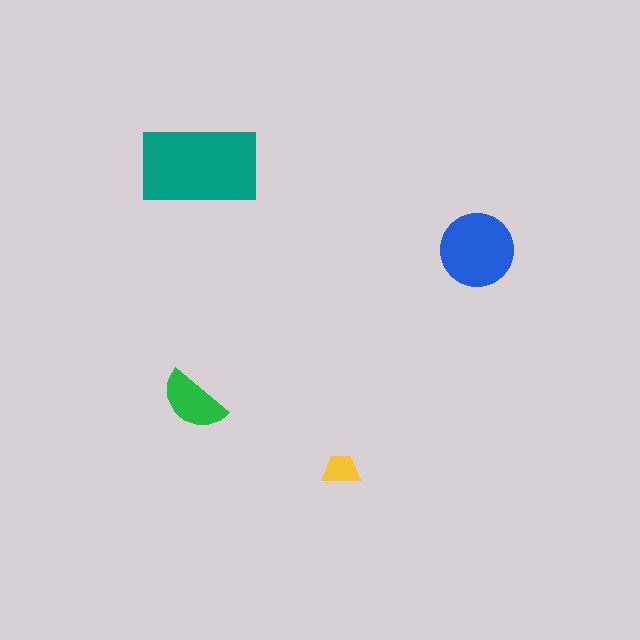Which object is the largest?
The teal rectangle.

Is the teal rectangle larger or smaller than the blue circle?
Larger.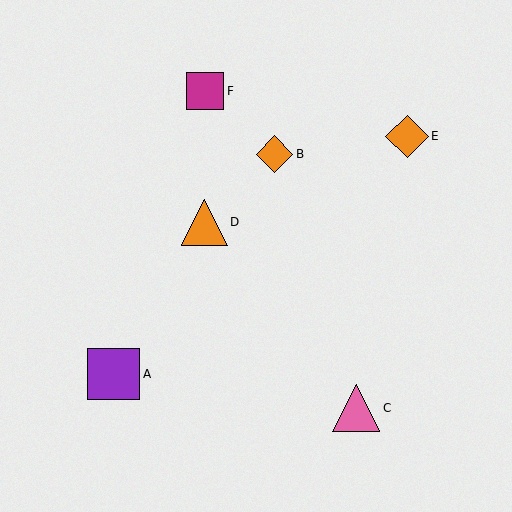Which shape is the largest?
The purple square (labeled A) is the largest.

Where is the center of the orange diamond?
The center of the orange diamond is at (274, 154).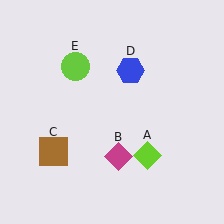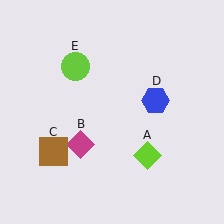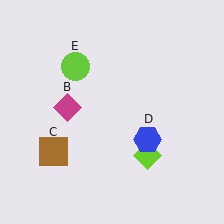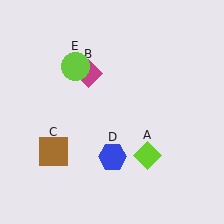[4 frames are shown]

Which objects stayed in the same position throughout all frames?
Lime diamond (object A) and brown square (object C) and lime circle (object E) remained stationary.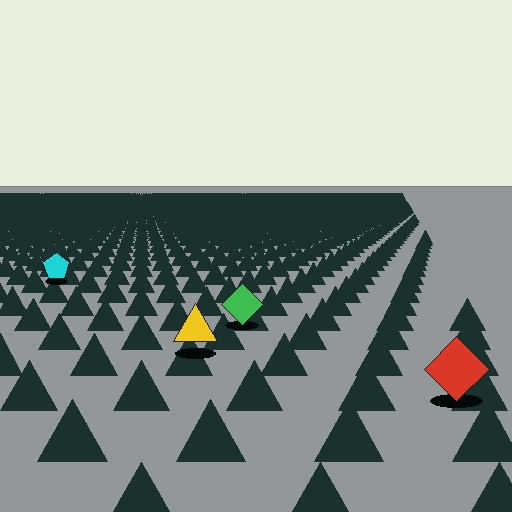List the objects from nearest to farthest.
From nearest to farthest: the red diamond, the yellow triangle, the green diamond, the cyan pentagon.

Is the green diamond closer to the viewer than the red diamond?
No. The red diamond is closer — you can tell from the texture gradient: the ground texture is coarser near it.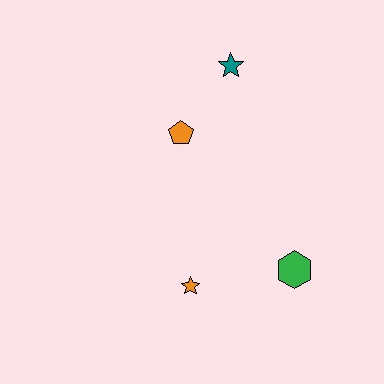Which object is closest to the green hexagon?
The orange star is closest to the green hexagon.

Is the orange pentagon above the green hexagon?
Yes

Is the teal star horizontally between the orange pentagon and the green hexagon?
Yes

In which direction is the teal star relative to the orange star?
The teal star is above the orange star.